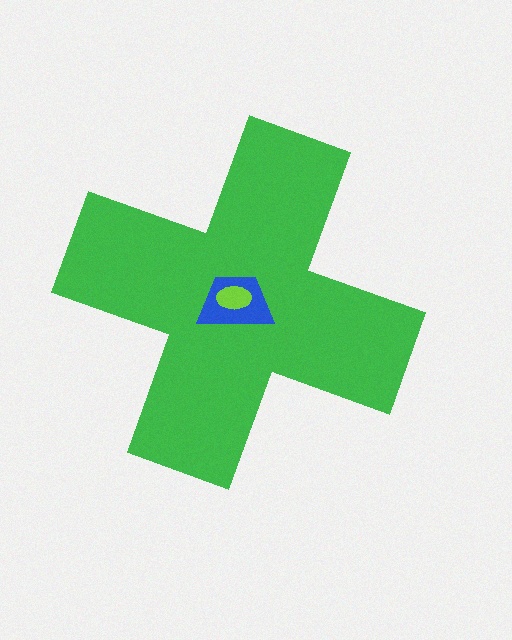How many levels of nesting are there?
3.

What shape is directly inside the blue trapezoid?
The lime ellipse.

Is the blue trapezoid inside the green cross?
Yes.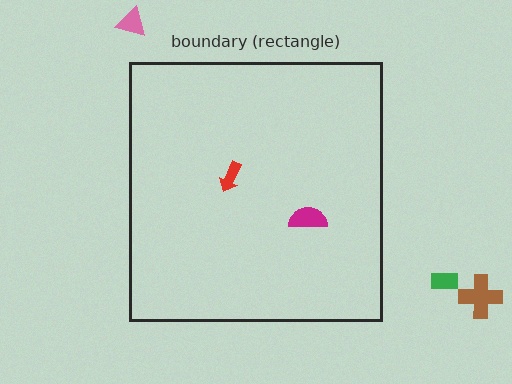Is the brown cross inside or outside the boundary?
Outside.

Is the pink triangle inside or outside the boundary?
Outside.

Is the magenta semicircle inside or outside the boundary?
Inside.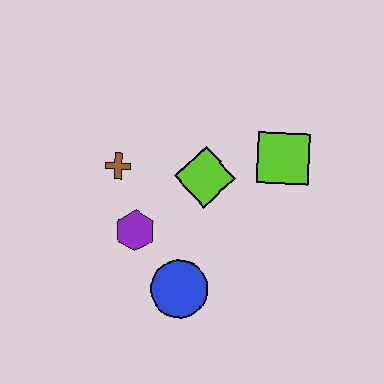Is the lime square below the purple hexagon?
No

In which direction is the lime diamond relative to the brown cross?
The lime diamond is to the right of the brown cross.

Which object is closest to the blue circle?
The purple hexagon is closest to the blue circle.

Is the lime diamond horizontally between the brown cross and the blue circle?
No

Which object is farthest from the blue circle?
The lime square is farthest from the blue circle.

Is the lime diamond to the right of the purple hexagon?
Yes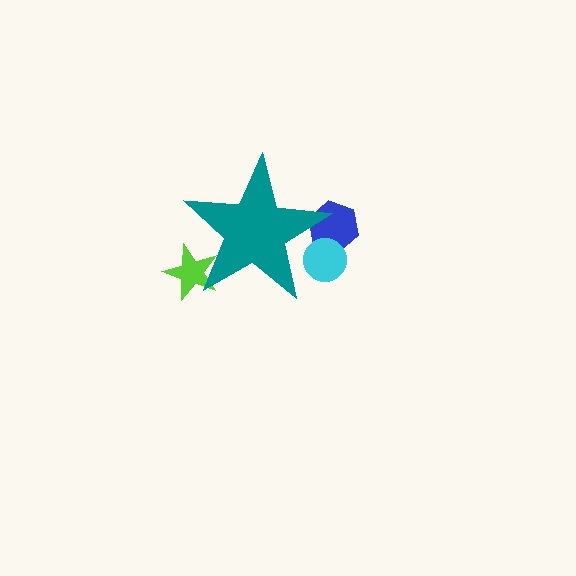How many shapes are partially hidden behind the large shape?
3 shapes are partially hidden.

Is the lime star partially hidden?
Yes, the lime star is partially hidden behind the teal star.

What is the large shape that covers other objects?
A teal star.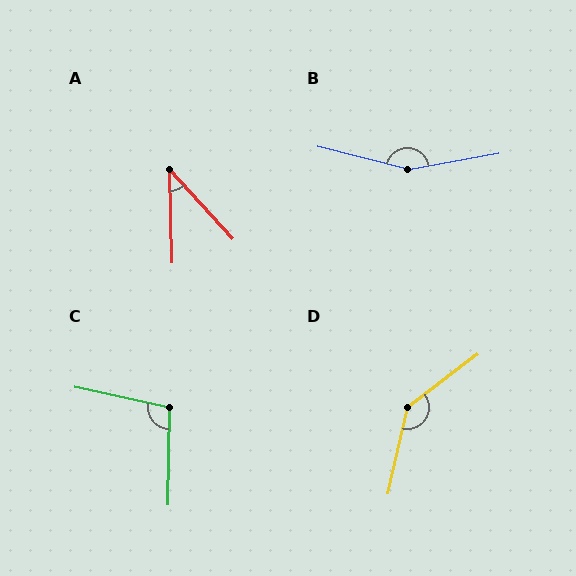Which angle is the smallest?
A, at approximately 40 degrees.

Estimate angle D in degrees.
Approximately 140 degrees.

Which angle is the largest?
B, at approximately 155 degrees.